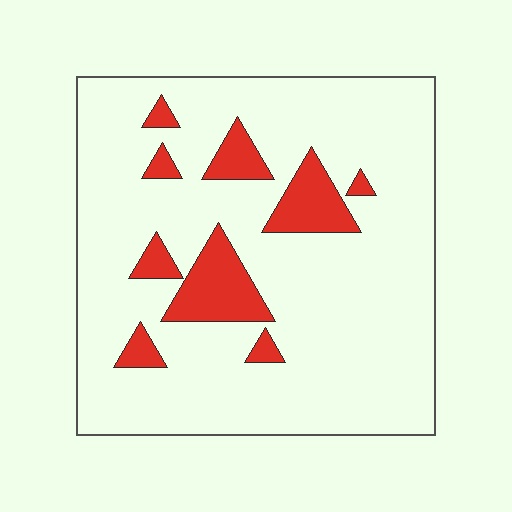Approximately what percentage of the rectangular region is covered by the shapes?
Approximately 15%.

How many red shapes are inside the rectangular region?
9.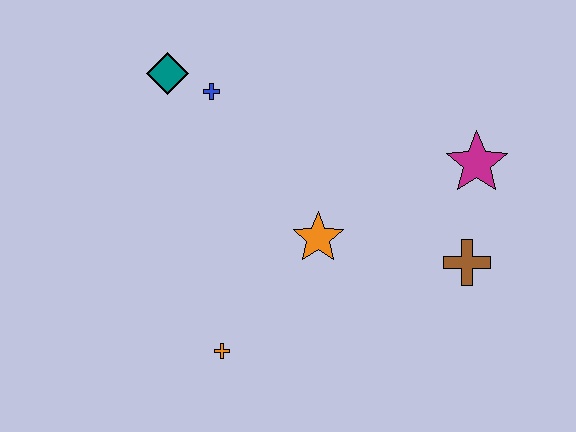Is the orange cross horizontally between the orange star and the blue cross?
Yes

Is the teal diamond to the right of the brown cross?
No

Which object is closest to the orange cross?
The orange star is closest to the orange cross.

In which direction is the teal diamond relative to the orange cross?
The teal diamond is above the orange cross.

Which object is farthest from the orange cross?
The magenta star is farthest from the orange cross.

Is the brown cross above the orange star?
No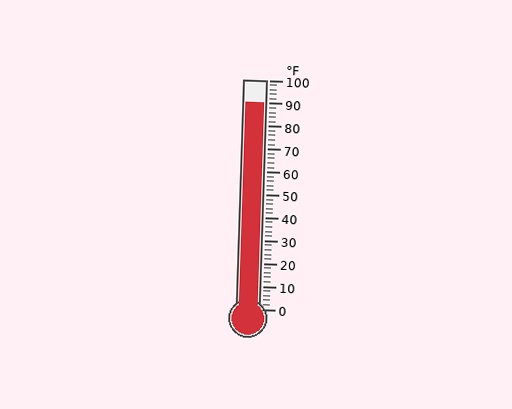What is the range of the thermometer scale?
The thermometer scale ranges from 0°F to 100°F.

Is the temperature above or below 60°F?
The temperature is above 60°F.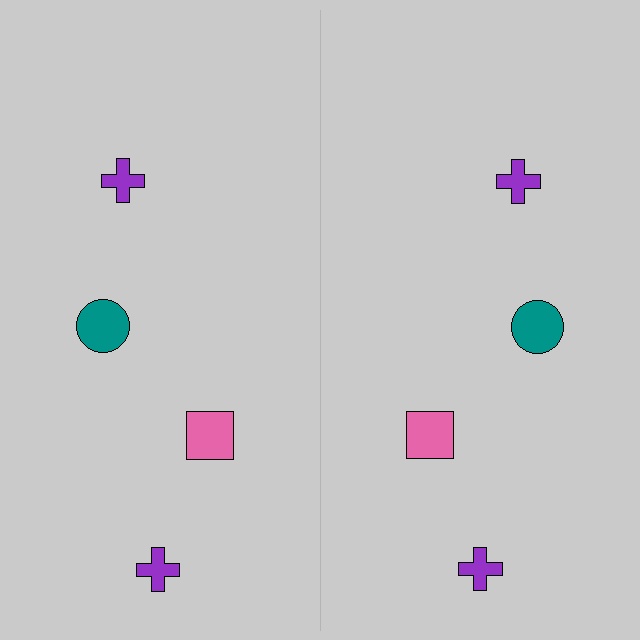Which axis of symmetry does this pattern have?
The pattern has a vertical axis of symmetry running through the center of the image.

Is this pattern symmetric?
Yes, this pattern has bilateral (reflection) symmetry.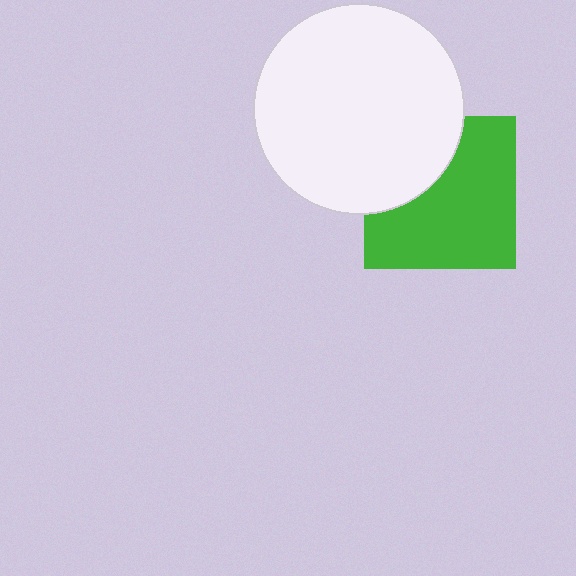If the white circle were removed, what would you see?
You would see the complete green square.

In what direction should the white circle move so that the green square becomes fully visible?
The white circle should move toward the upper-left. That is the shortest direction to clear the overlap and leave the green square fully visible.